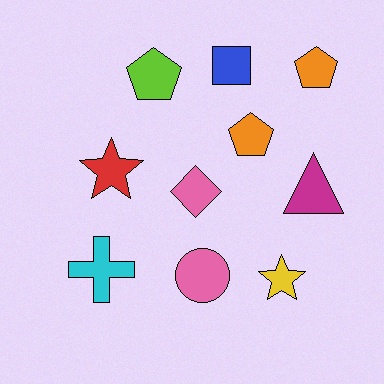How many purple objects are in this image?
There are no purple objects.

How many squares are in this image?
There is 1 square.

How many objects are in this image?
There are 10 objects.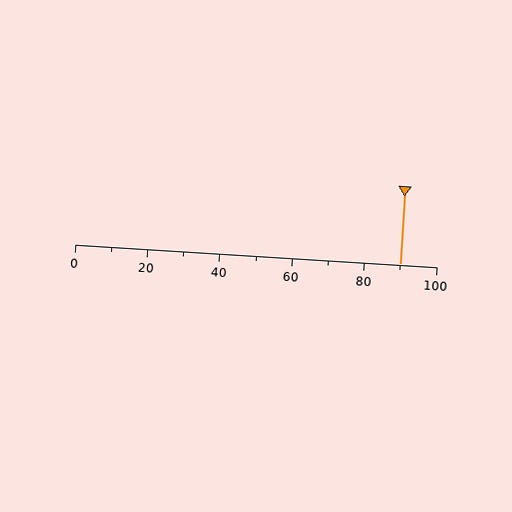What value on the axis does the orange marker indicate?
The marker indicates approximately 90.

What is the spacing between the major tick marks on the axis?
The major ticks are spaced 20 apart.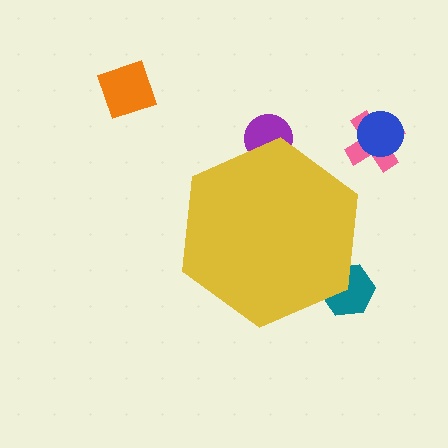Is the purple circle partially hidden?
Yes, the purple circle is partially hidden behind the yellow hexagon.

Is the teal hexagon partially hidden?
Yes, the teal hexagon is partially hidden behind the yellow hexagon.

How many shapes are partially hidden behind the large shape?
2 shapes are partially hidden.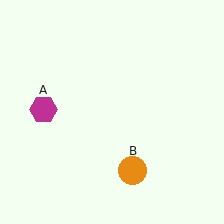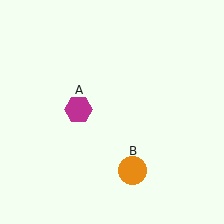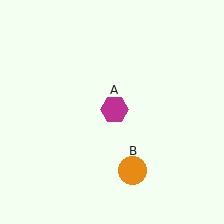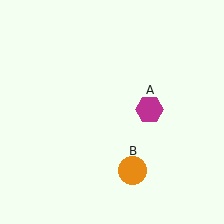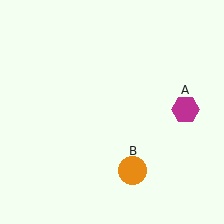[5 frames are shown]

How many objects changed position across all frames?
1 object changed position: magenta hexagon (object A).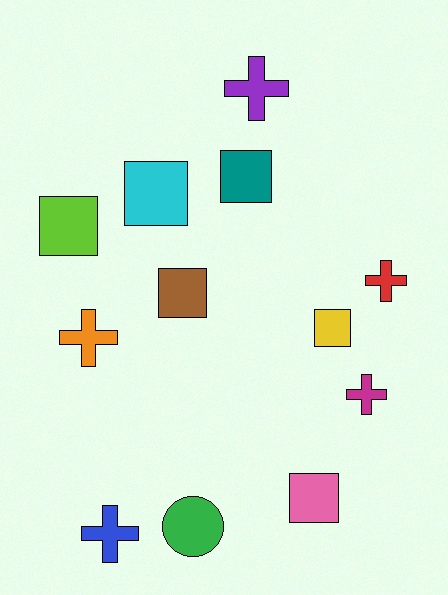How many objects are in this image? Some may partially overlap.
There are 12 objects.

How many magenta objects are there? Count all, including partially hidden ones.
There is 1 magenta object.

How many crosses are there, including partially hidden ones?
There are 5 crosses.